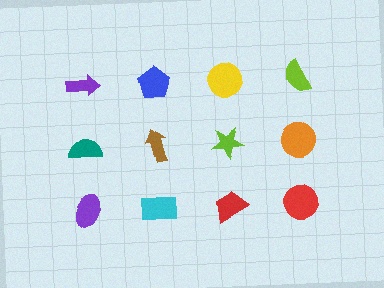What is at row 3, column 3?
A red trapezoid.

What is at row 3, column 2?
A cyan rectangle.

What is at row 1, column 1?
A purple arrow.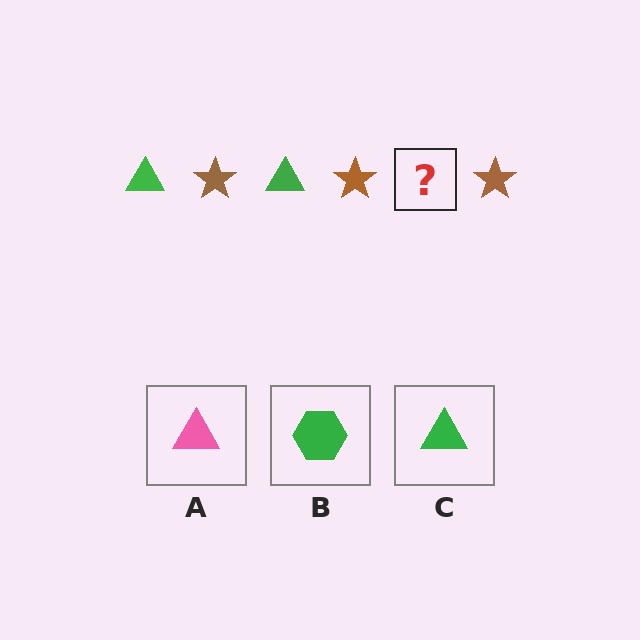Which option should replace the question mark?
Option C.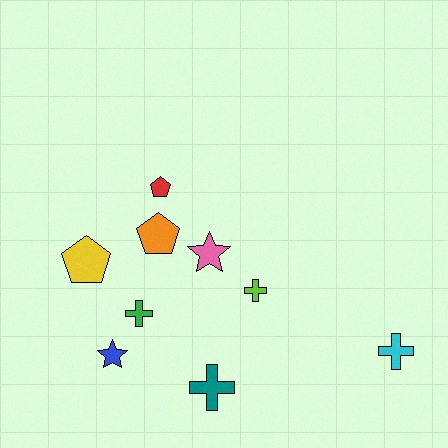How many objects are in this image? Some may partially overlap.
There are 9 objects.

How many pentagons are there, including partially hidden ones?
There are 3 pentagons.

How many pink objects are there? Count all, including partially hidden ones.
There is 1 pink object.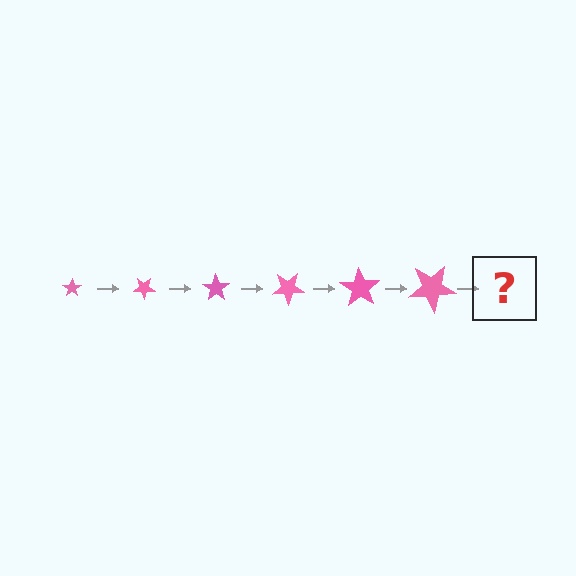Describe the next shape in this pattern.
It should be a star, larger than the previous one and rotated 210 degrees from the start.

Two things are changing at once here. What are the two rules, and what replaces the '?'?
The two rules are that the star grows larger each step and it rotates 35 degrees each step. The '?' should be a star, larger than the previous one and rotated 210 degrees from the start.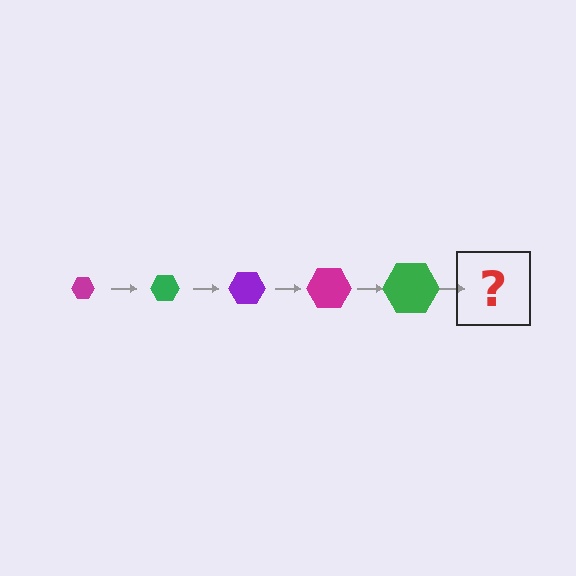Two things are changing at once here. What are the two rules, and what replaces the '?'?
The two rules are that the hexagon grows larger each step and the color cycles through magenta, green, and purple. The '?' should be a purple hexagon, larger than the previous one.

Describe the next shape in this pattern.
It should be a purple hexagon, larger than the previous one.